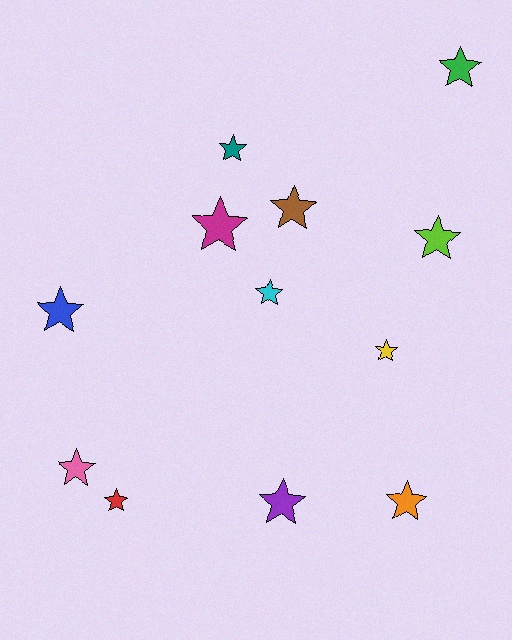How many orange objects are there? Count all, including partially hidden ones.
There is 1 orange object.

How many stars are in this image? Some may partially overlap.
There are 12 stars.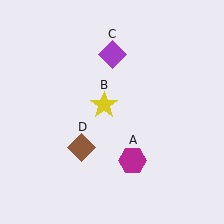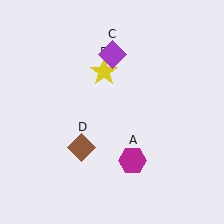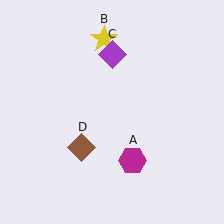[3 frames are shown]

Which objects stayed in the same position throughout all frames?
Magenta hexagon (object A) and purple diamond (object C) and brown diamond (object D) remained stationary.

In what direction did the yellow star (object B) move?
The yellow star (object B) moved up.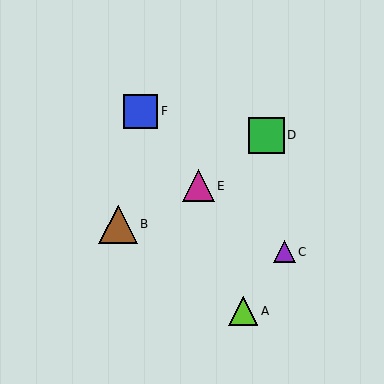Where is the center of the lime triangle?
The center of the lime triangle is at (243, 311).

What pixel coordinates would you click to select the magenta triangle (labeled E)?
Click at (198, 186) to select the magenta triangle E.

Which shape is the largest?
The brown triangle (labeled B) is the largest.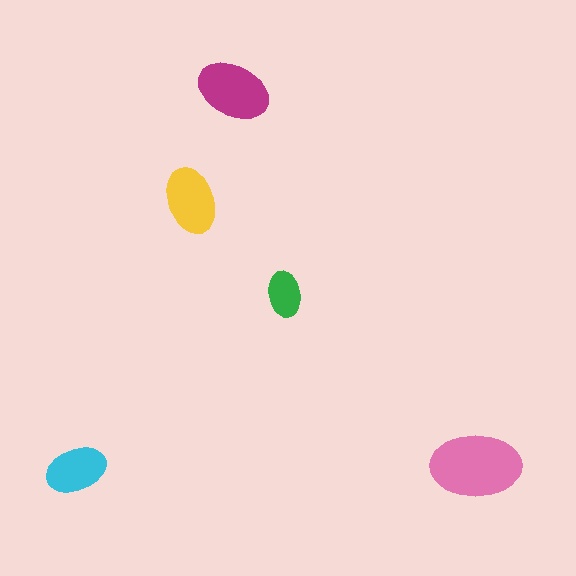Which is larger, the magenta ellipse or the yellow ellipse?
The magenta one.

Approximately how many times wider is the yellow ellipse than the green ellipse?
About 1.5 times wider.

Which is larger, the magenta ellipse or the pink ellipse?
The pink one.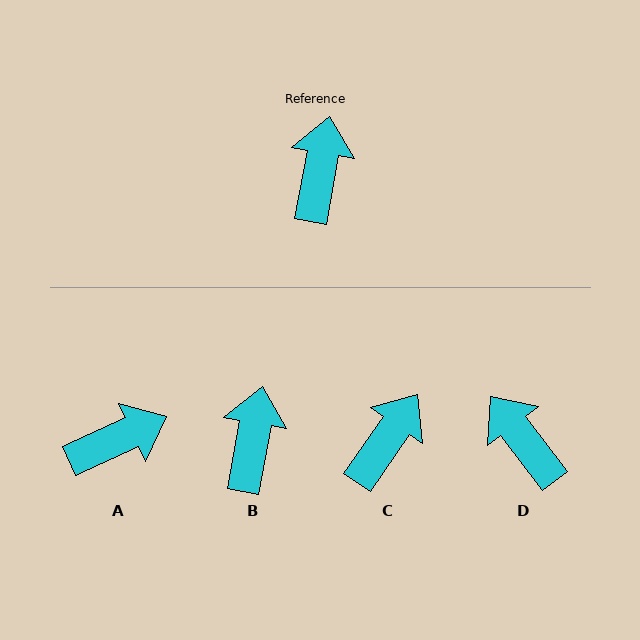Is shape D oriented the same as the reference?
No, it is off by about 48 degrees.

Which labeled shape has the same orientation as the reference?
B.